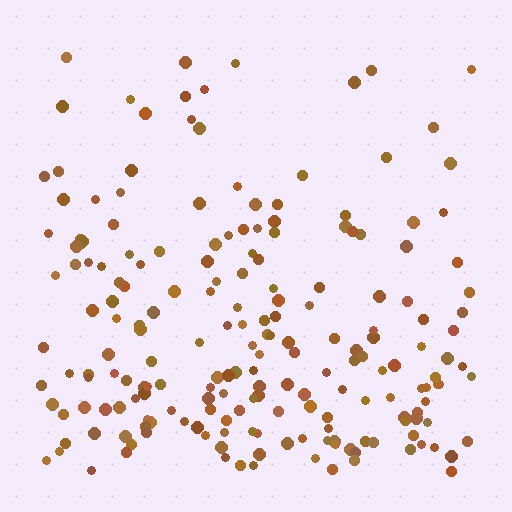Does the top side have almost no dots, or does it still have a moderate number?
Still a moderate number, just noticeably fewer than the bottom.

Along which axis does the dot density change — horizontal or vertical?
Vertical.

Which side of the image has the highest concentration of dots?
The bottom.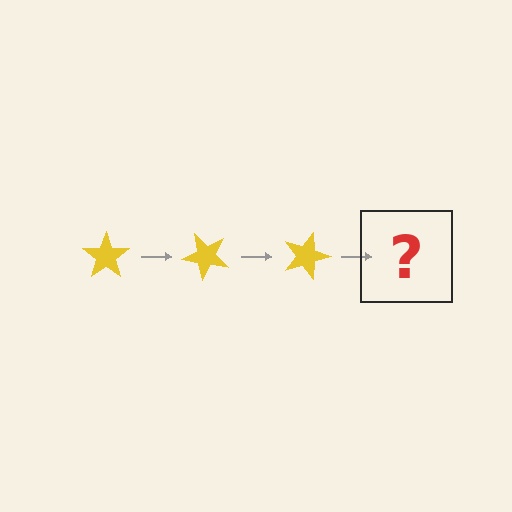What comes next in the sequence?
The next element should be a yellow star rotated 135 degrees.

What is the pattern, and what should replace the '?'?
The pattern is that the star rotates 45 degrees each step. The '?' should be a yellow star rotated 135 degrees.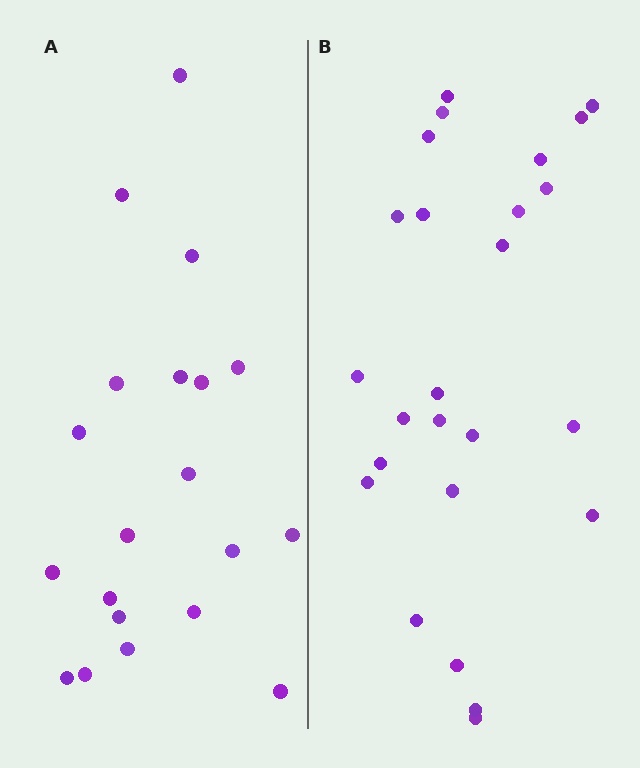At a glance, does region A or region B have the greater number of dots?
Region B (the right region) has more dots.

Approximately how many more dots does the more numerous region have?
Region B has about 5 more dots than region A.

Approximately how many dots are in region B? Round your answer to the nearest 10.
About 20 dots. (The exact count is 25, which rounds to 20.)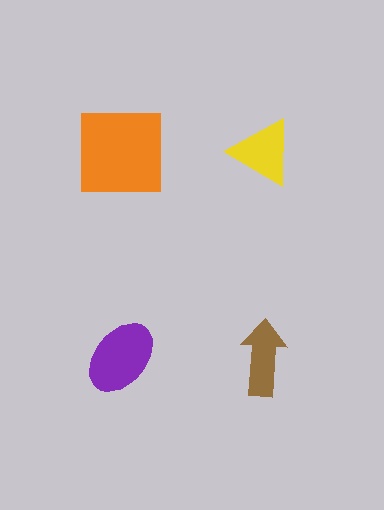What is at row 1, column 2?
A yellow triangle.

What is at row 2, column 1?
A purple ellipse.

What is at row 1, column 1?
An orange square.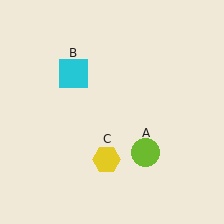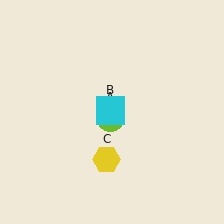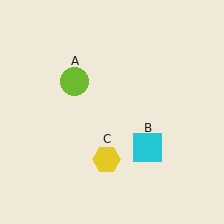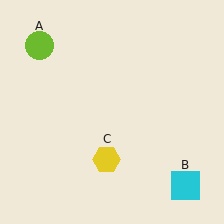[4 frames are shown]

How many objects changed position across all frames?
2 objects changed position: lime circle (object A), cyan square (object B).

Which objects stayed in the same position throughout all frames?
Yellow hexagon (object C) remained stationary.